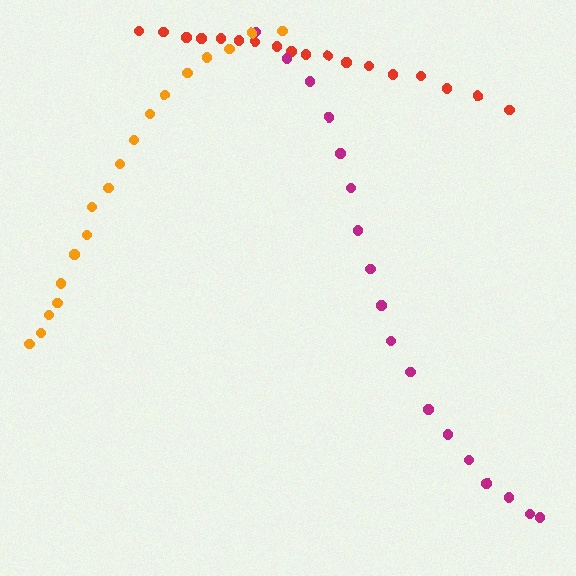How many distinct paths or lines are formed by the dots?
There are 3 distinct paths.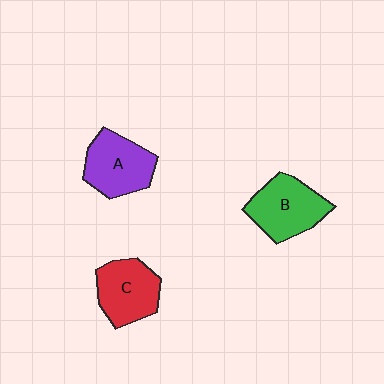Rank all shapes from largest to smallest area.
From largest to smallest: B (green), A (purple), C (red).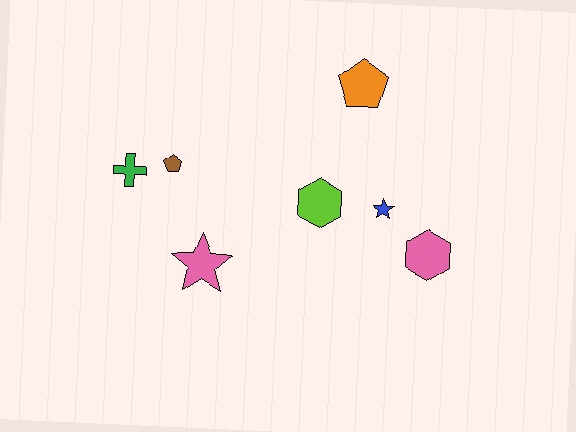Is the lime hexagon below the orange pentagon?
Yes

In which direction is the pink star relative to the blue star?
The pink star is to the left of the blue star.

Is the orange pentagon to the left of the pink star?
No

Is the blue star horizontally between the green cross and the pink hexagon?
Yes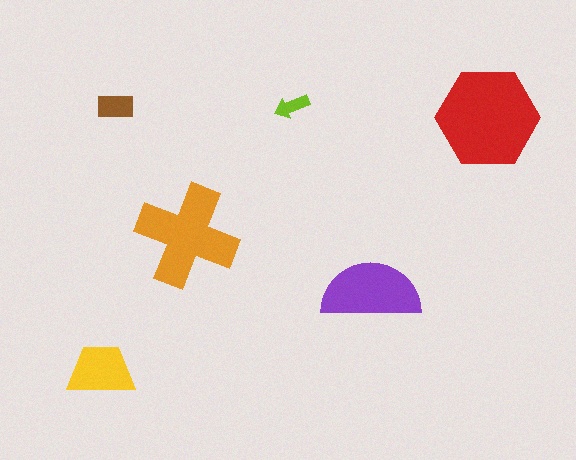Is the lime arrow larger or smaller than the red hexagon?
Smaller.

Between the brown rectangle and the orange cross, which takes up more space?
The orange cross.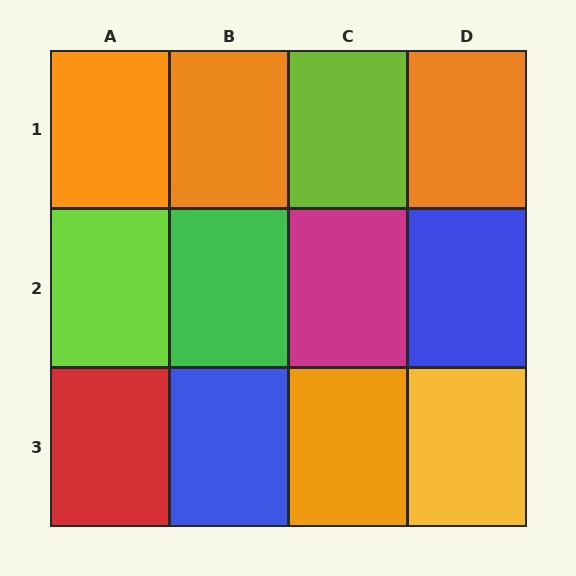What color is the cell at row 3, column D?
Yellow.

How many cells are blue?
2 cells are blue.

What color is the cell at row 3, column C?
Orange.